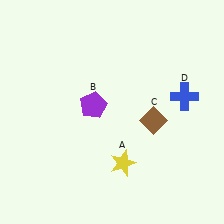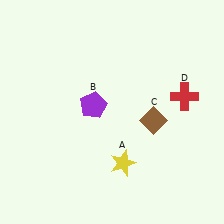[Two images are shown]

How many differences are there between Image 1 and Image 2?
There is 1 difference between the two images.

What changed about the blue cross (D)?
In Image 1, D is blue. In Image 2, it changed to red.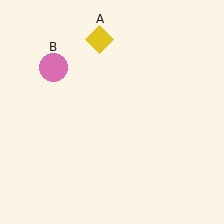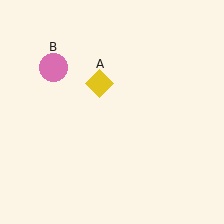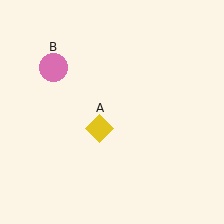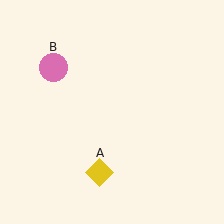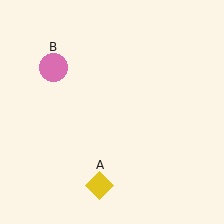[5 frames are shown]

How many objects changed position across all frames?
1 object changed position: yellow diamond (object A).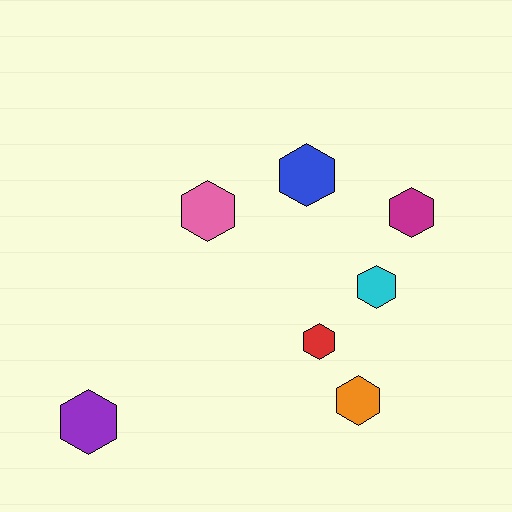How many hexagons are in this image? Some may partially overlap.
There are 7 hexagons.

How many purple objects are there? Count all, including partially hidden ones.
There is 1 purple object.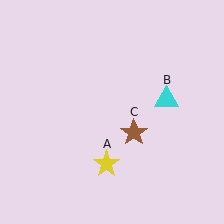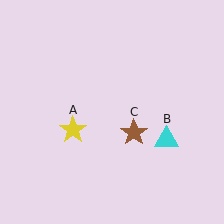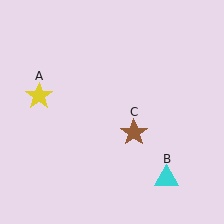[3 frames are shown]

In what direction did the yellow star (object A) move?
The yellow star (object A) moved up and to the left.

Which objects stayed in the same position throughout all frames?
Brown star (object C) remained stationary.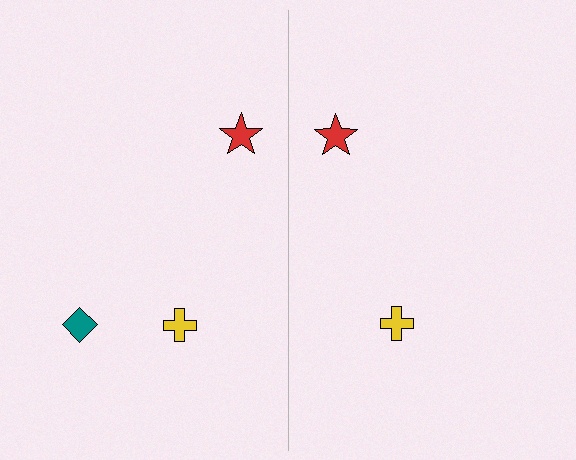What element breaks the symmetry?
A teal diamond is missing from the right side.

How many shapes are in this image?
There are 5 shapes in this image.